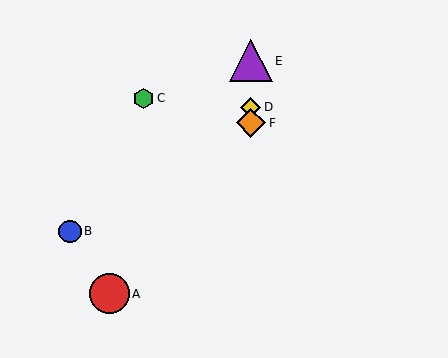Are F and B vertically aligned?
No, F is at x≈251 and B is at x≈70.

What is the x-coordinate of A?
Object A is at x≈109.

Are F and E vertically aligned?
Yes, both are at x≈251.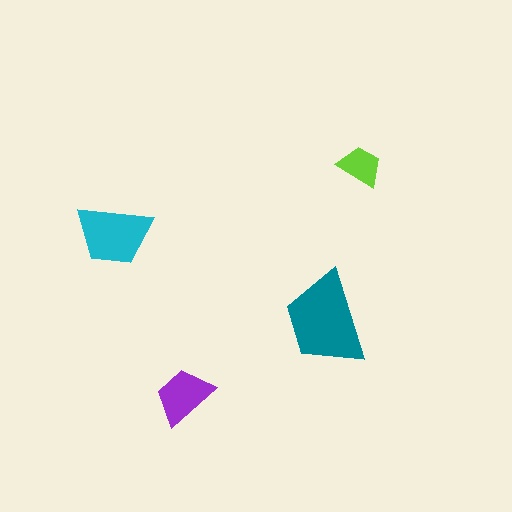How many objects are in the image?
There are 4 objects in the image.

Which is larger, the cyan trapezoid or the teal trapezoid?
The teal one.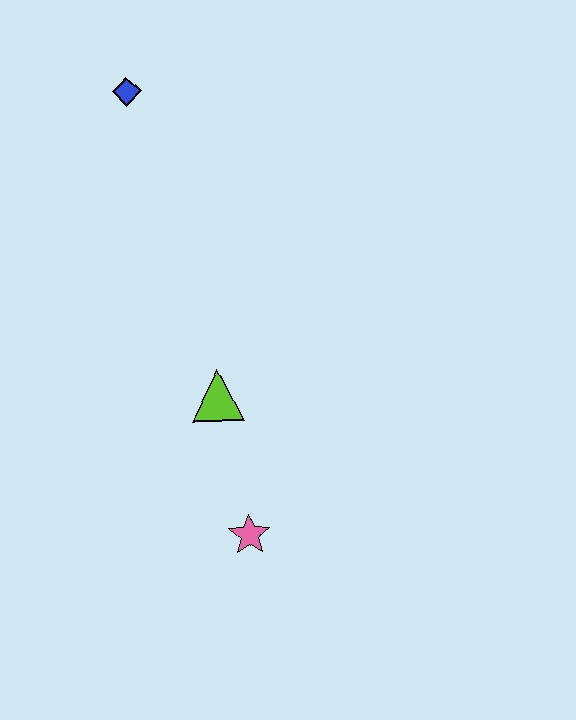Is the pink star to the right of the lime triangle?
Yes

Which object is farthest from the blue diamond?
The pink star is farthest from the blue diamond.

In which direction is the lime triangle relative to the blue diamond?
The lime triangle is below the blue diamond.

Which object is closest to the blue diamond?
The lime triangle is closest to the blue diamond.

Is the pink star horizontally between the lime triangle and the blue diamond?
No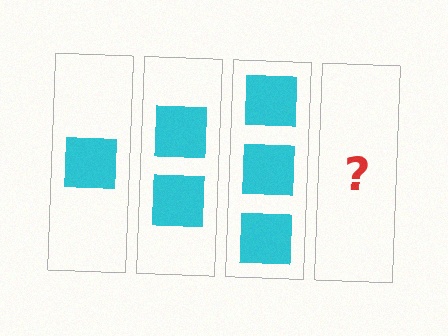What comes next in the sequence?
The next element should be 4 squares.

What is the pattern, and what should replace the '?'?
The pattern is that each step adds one more square. The '?' should be 4 squares.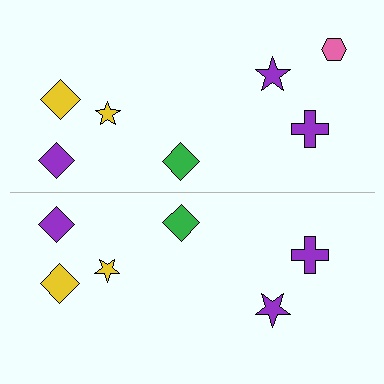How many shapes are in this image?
There are 13 shapes in this image.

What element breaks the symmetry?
A pink hexagon is missing from the bottom side.